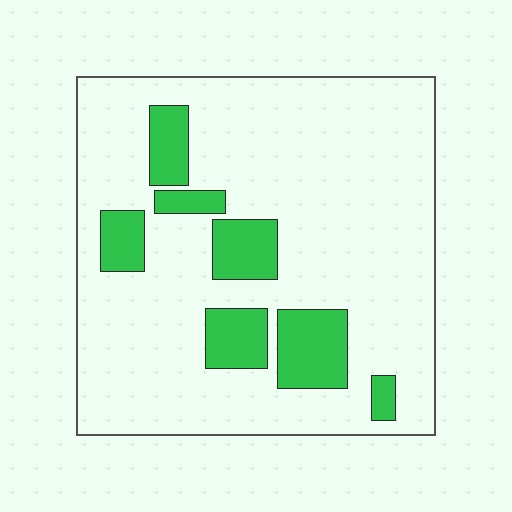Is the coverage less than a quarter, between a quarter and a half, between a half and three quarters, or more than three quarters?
Less than a quarter.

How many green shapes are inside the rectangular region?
7.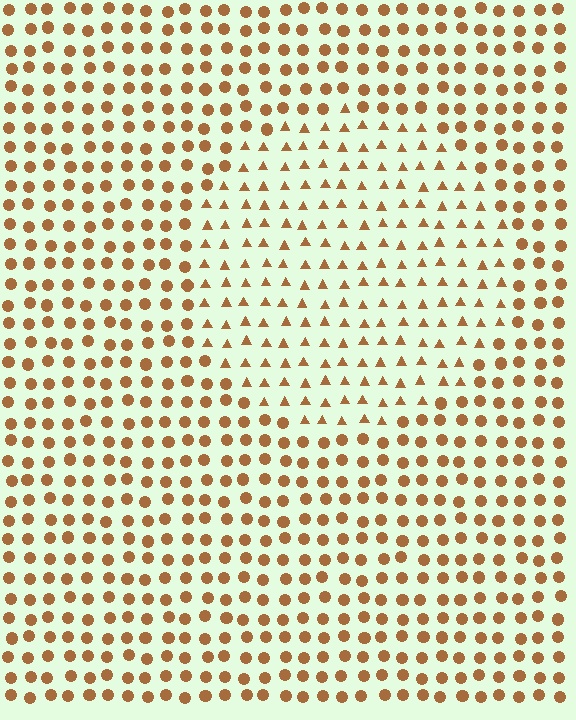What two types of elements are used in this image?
The image uses triangles inside the circle region and circles outside it.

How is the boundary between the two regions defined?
The boundary is defined by a change in element shape: triangles inside vs. circles outside. All elements share the same color and spacing.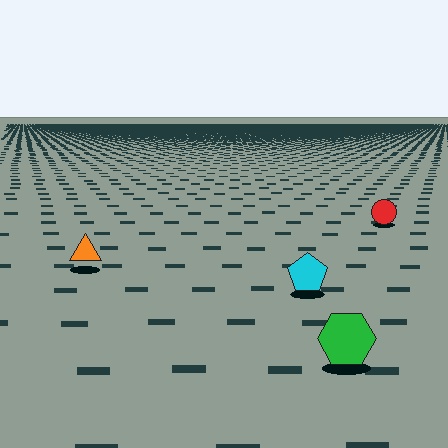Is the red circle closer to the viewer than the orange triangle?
No. The orange triangle is closer — you can tell from the texture gradient: the ground texture is coarser near it.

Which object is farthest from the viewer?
The red circle is farthest from the viewer. It appears smaller and the ground texture around it is denser.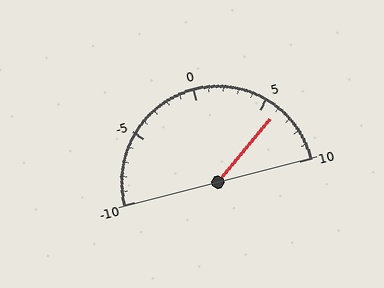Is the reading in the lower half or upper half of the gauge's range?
The reading is in the upper half of the range (-10 to 10).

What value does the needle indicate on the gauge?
The needle indicates approximately 6.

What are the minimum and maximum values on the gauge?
The gauge ranges from -10 to 10.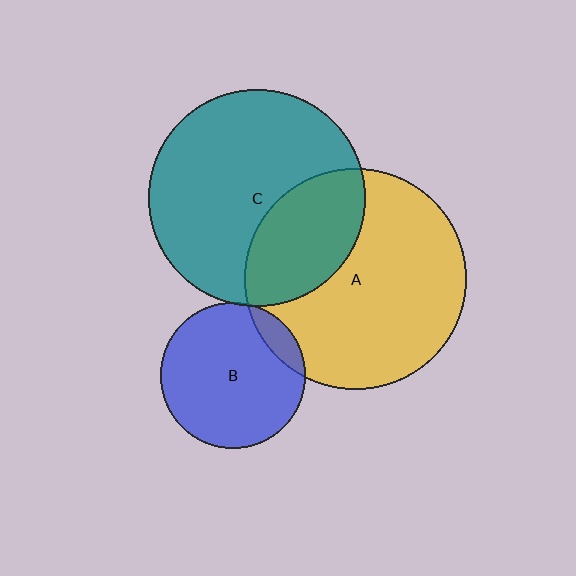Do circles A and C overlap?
Yes.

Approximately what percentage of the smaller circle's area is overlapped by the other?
Approximately 30%.